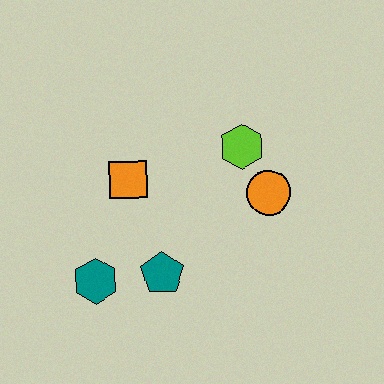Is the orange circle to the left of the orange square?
No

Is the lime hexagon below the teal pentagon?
No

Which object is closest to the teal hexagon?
The teal pentagon is closest to the teal hexagon.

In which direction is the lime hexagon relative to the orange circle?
The lime hexagon is above the orange circle.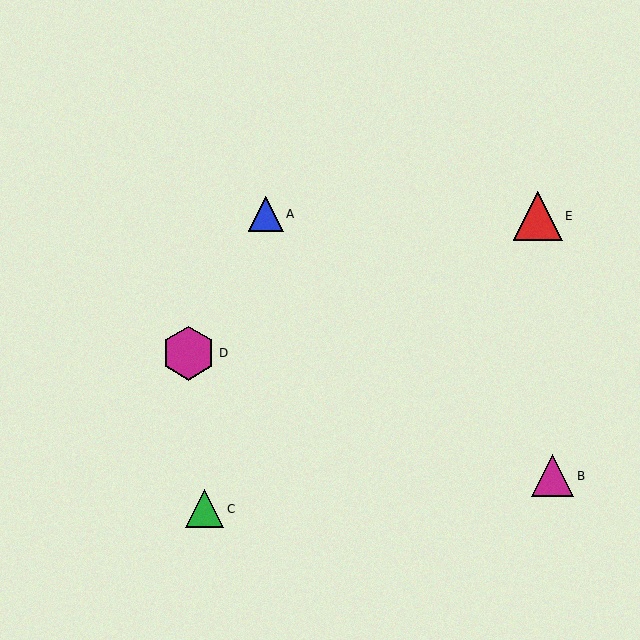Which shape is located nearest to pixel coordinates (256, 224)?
The blue triangle (labeled A) at (266, 214) is nearest to that location.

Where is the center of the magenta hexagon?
The center of the magenta hexagon is at (188, 353).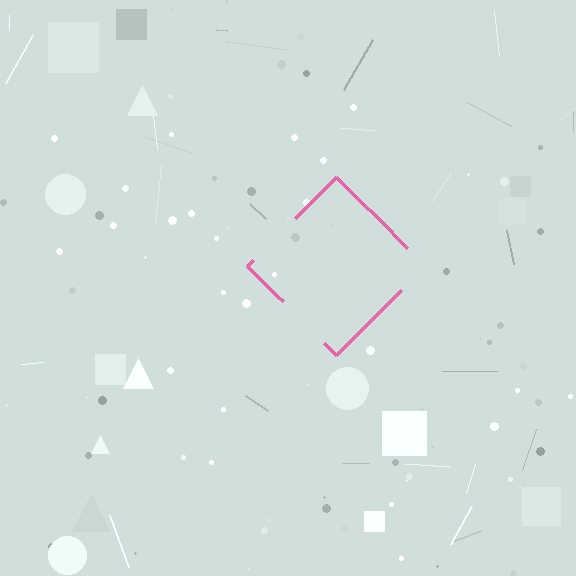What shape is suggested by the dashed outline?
The dashed outline suggests a diamond.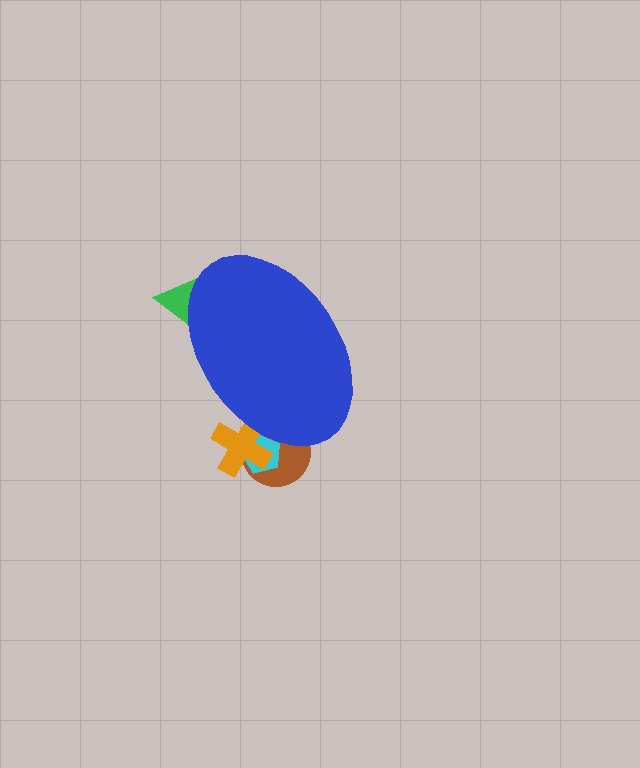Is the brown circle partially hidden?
Yes, the brown circle is partially hidden behind the blue ellipse.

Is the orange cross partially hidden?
Yes, the orange cross is partially hidden behind the blue ellipse.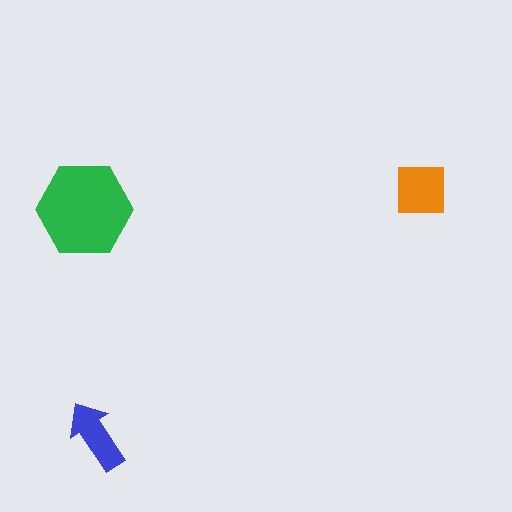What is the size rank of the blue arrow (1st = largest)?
3rd.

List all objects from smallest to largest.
The blue arrow, the orange square, the green hexagon.